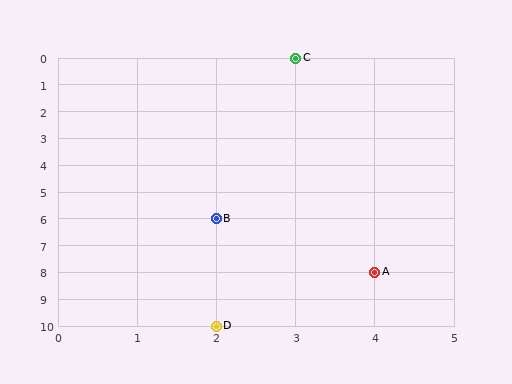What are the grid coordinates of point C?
Point C is at grid coordinates (3, 0).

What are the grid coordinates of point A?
Point A is at grid coordinates (4, 8).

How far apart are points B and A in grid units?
Points B and A are 2 columns and 2 rows apart (about 2.8 grid units diagonally).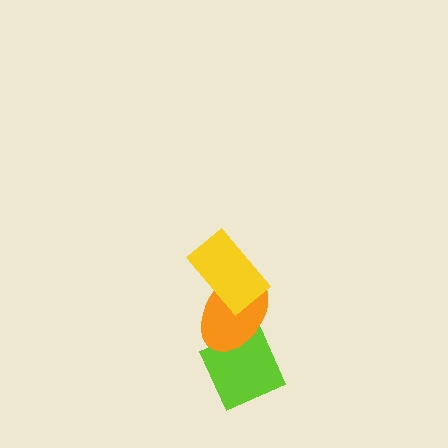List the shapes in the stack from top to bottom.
From top to bottom: the yellow rectangle, the orange ellipse, the lime diamond.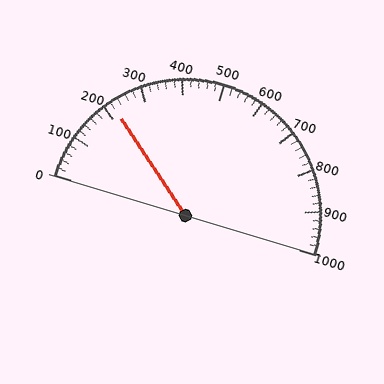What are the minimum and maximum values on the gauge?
The gauge ranges from 0 to 1000.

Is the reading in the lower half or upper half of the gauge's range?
The reading is in the lower half of the range (0 to 1000).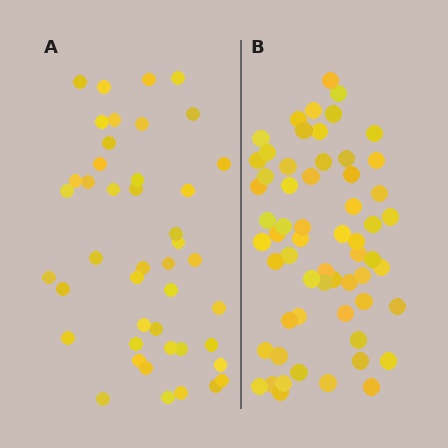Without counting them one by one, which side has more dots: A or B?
Region B (the right region) has more dots.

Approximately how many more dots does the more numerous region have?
Region B has approximately 15 more dots than region A.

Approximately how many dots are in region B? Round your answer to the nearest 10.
About 60 dots.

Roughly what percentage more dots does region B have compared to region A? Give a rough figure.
About 35% more.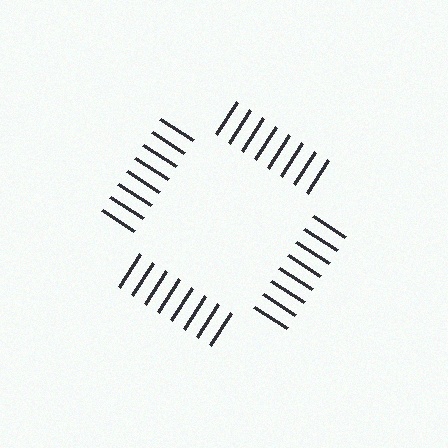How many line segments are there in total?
32 — 8 along each of the 4 edges.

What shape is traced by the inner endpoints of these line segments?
An illusory square — the line segments terminate on its edges but no continuous stroke is drawn.